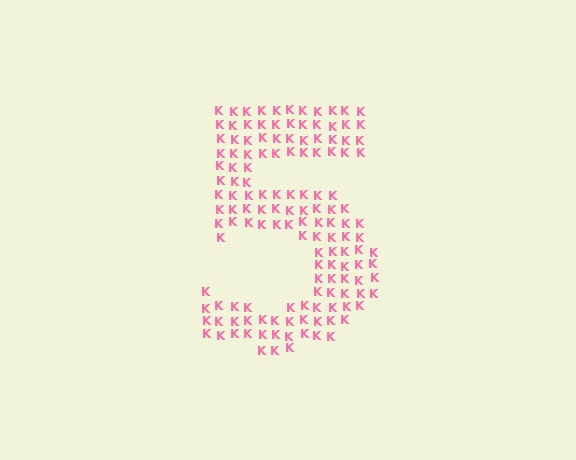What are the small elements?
The small elements are letter K's.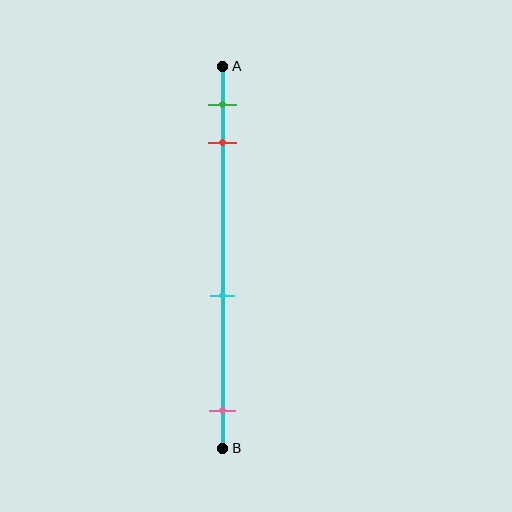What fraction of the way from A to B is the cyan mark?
The cyan mark is approximately 60% (0.6) of the way from A to B.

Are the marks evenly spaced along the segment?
No, the marks are not evenly spaced.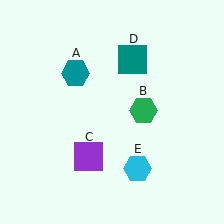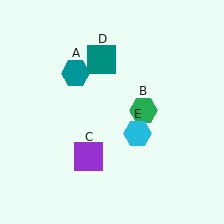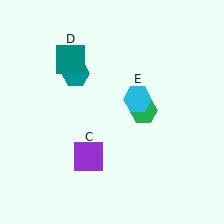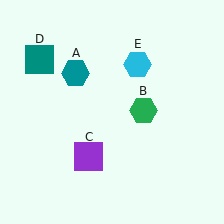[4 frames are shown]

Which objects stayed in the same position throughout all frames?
Teal hexagon (object A) and green hexagon (object B) and purple square (object C) remained stationary.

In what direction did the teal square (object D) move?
The teal square (object D) moved left.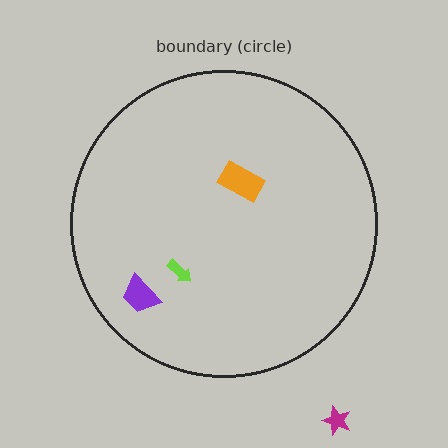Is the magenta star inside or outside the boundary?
Outside.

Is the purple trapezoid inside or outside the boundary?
Inside.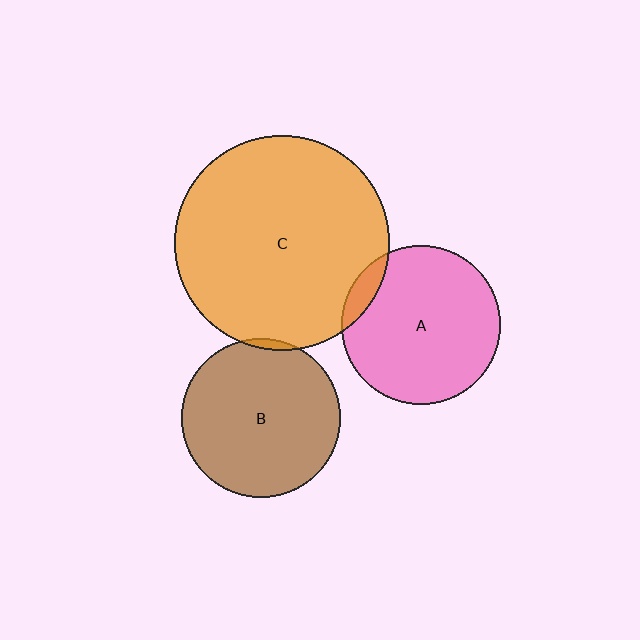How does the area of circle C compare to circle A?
Approximately 1.8 times.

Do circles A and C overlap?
Yes.